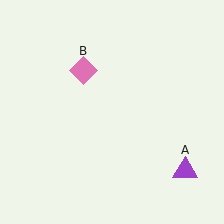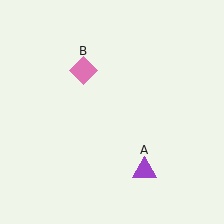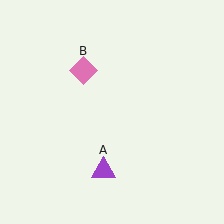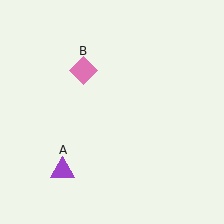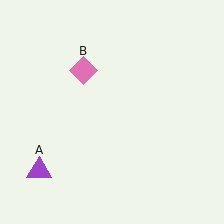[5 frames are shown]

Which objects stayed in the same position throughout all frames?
Pink diamond (object B) remained stationary.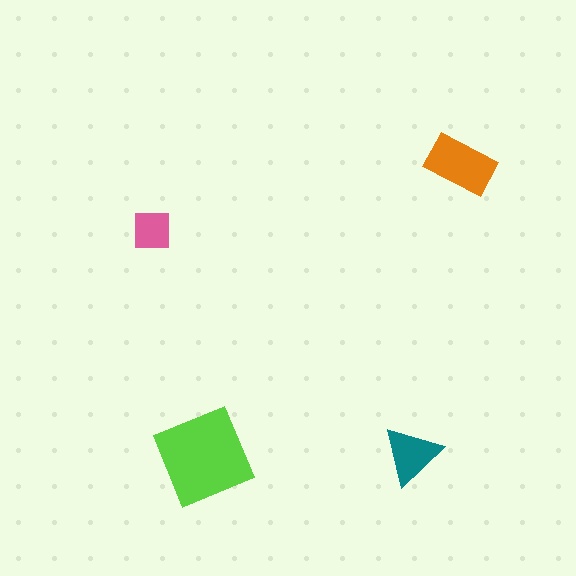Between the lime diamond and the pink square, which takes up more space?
The lime diamond.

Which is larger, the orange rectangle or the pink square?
The orange rectangle.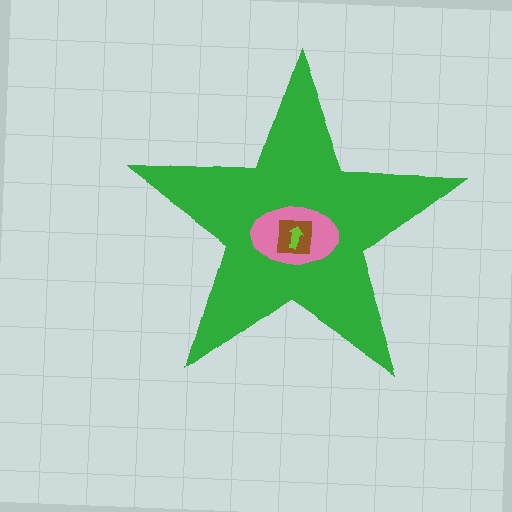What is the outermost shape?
The green star.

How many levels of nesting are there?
4.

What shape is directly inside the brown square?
The lime arrow.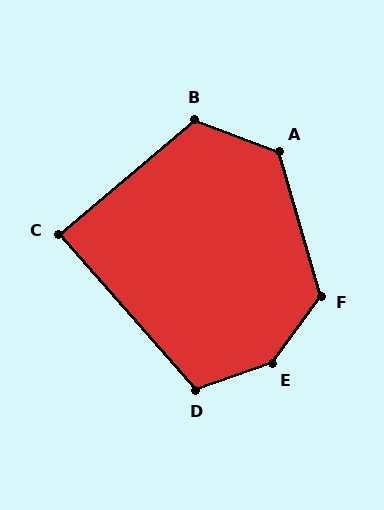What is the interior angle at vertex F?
Approximately 128 degrees (obtuse).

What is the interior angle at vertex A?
Approximately 127 degrees (obtuse).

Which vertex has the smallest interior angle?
C, at approximately 89 degrees.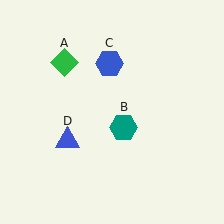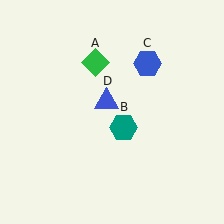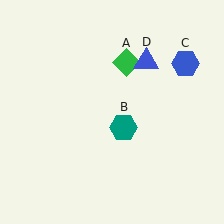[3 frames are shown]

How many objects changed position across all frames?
3 objects changed position: green diamond (object A), blue hexagon (object C), blue triangle (object D).